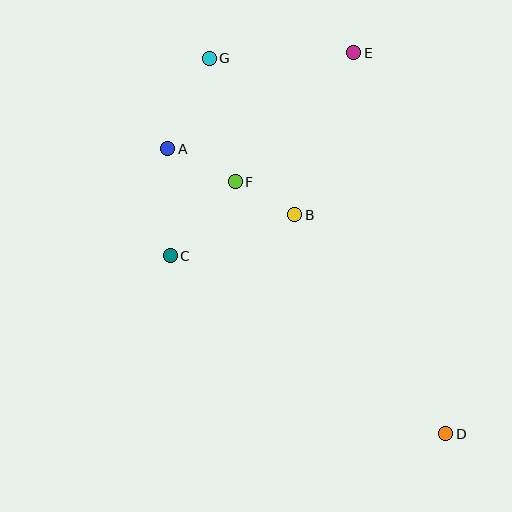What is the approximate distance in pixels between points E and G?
The distance between E and G is approximately 144 pixels.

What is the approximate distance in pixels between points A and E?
The distance between A and E is approximately 209 pixels.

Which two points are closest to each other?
Points B and F are closest to each other.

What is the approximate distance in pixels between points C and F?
The distance between C and F is approximately 98 pixels.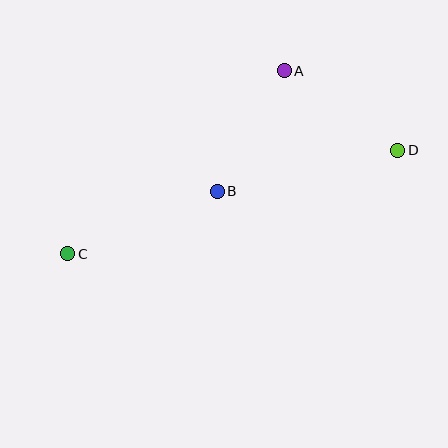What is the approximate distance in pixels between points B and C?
The distance between B and C is approximately 162 pixels.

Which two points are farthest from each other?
Points C and D are farthest from each other.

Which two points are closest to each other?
Points A and B are closest to each other.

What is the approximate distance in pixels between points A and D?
The distance between A and D is approximately 139 pixels.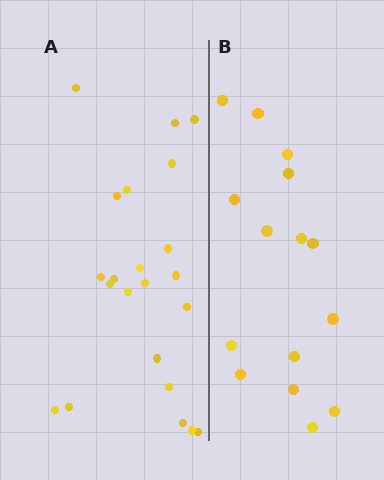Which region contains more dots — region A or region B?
Region A (the left region) has more dots.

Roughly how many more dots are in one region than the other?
Region A has roughly 8 or so more dots than region B.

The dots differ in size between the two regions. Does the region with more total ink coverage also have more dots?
No. Region B has more total ink coverage because its dots are larger, but region A actually contains more individual dots. Total area can be misleading — the number of items is what matters here.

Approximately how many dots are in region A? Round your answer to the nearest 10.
About 20 dots. (The exact count is 22, which rounds to 20.)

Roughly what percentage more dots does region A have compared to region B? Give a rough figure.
About 45% more.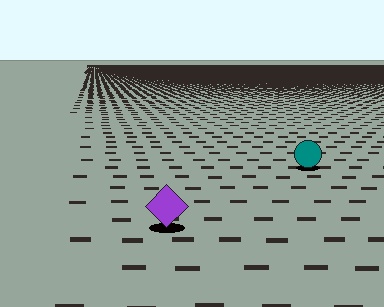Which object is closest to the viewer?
The purple diamond is closest. The texture marks near it are larger and more spread out.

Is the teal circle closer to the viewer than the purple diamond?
No. The purple diamond is closer — you can tell from the texture gradient: the ground texture is coarser near it.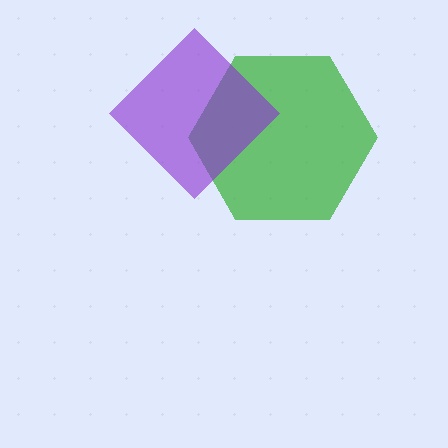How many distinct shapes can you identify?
There are 2 distinct shapes: a green hexagon, a purple diamond.